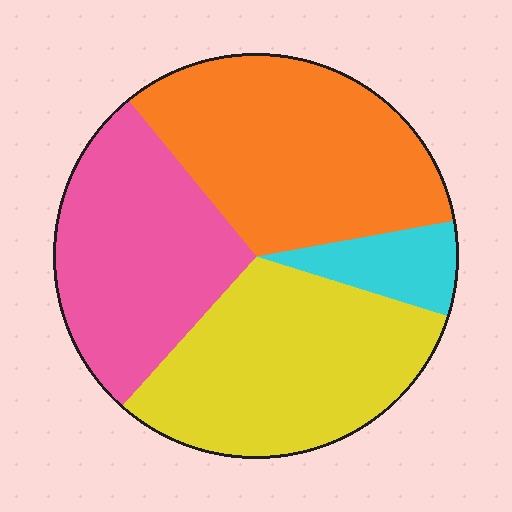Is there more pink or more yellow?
Yellow.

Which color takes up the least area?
Cyan, at roughly 10%.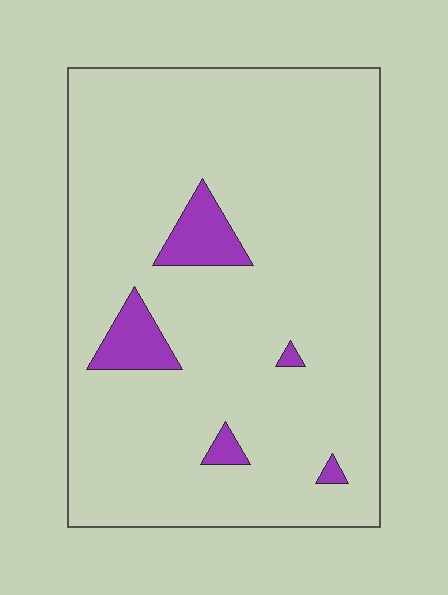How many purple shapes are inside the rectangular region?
5.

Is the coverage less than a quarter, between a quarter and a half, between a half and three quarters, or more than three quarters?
Less than a quarter.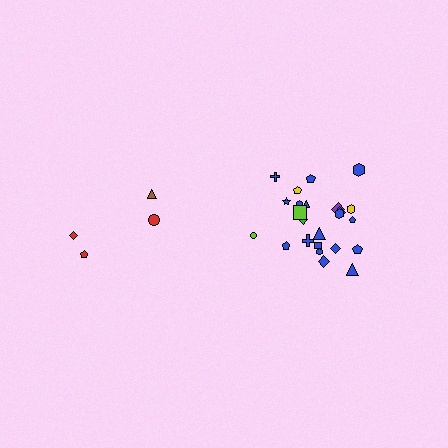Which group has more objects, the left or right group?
The right group.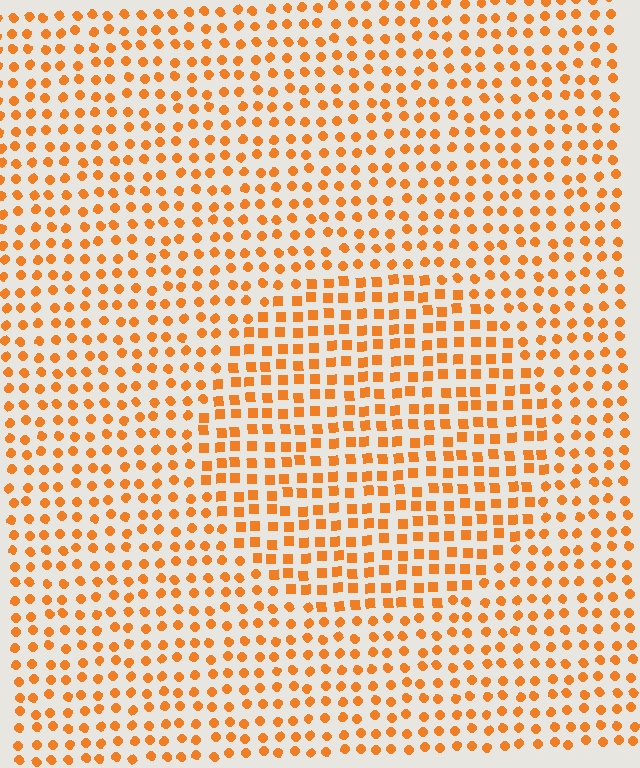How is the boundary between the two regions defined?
The boundary is defined by a change in element shape: squares inside vs. circles outside. All elements share the same color and spacing.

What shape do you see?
I see a circle.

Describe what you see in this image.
The image is filled with small orange elements arranged in a uniform grid. A circle-shaped region contains squares, while the surrounding area contains circles. The boundary is defined purely by the change in element shape.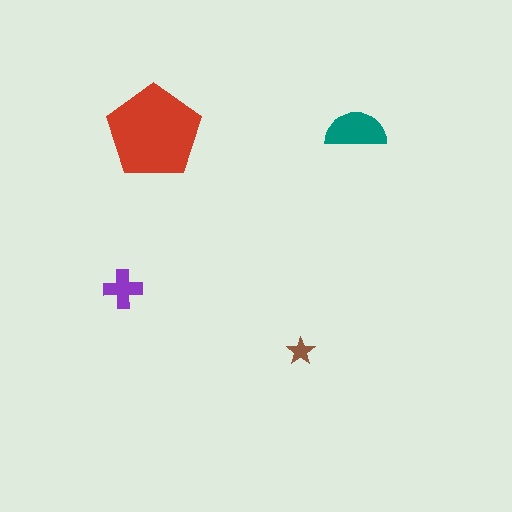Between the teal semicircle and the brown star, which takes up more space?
The teal semicircle.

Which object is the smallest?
The brown star.